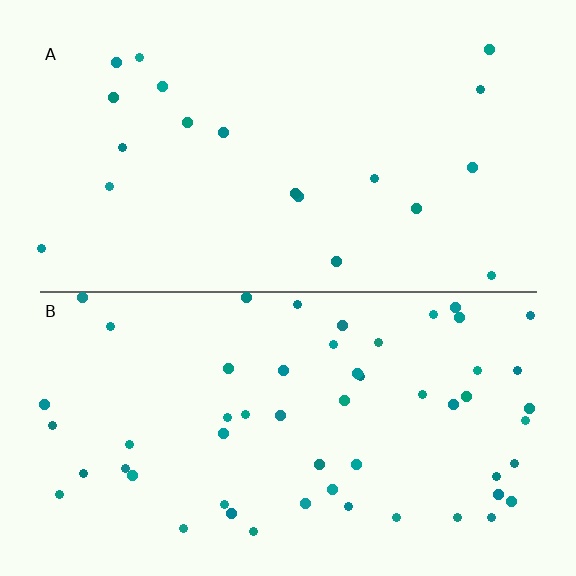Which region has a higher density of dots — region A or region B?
B (the bottom).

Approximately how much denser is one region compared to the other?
Approximately 2.9× — region B over region A.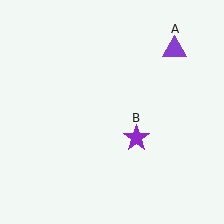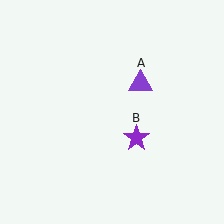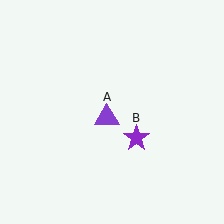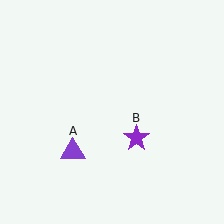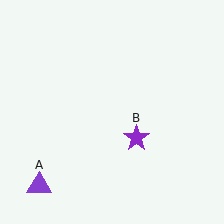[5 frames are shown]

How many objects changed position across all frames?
1 object changed position: purple triangle (object A).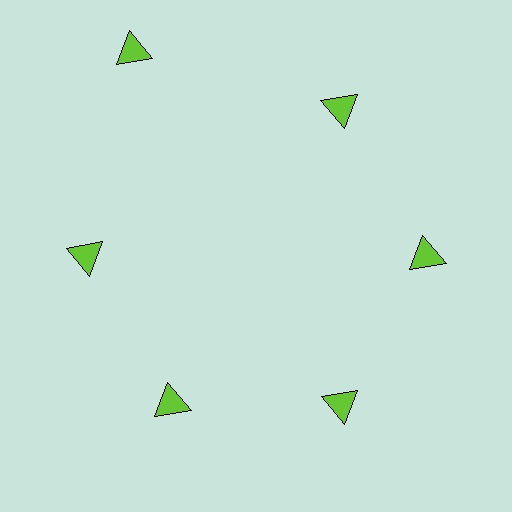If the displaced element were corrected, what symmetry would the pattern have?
It would have 6-fold rotational symmetry — the pattern would map onto itself every 60 degrees.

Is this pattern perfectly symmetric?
No. The 6 lime triangles are arranged in a ring, but one element near the 11 o'clock position is pushed outward from the center, breaking the 6-fold rotational symmetry.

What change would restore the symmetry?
The symmetry would be restored by moving it inward, back onto the ring so that all 6 triangles sit at equal angles and equal distance from the center.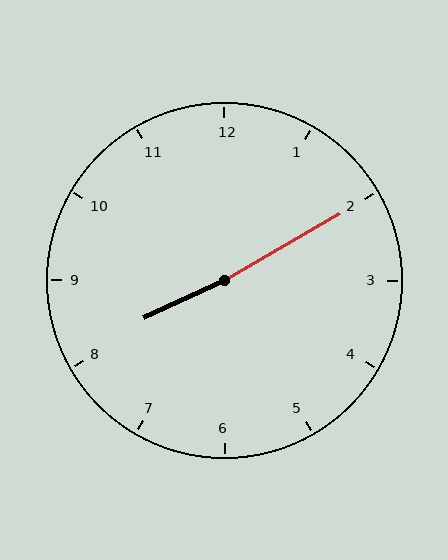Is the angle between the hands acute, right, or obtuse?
It is obtuse.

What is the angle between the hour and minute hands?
Approximately 175 degrees.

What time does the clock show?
8:10.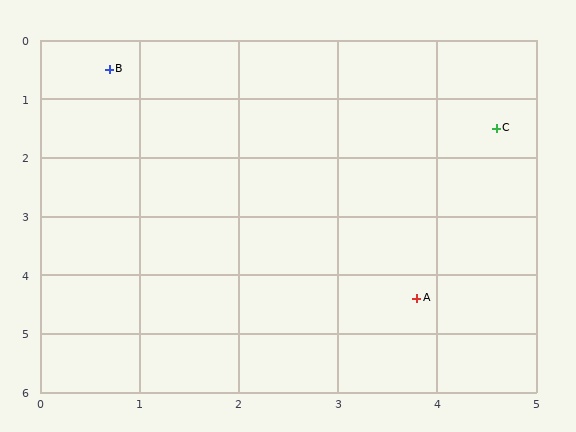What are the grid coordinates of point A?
Point A is at approximately (3.8, 4.4).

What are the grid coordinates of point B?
Point B is at approximately (0.7, 0.5).